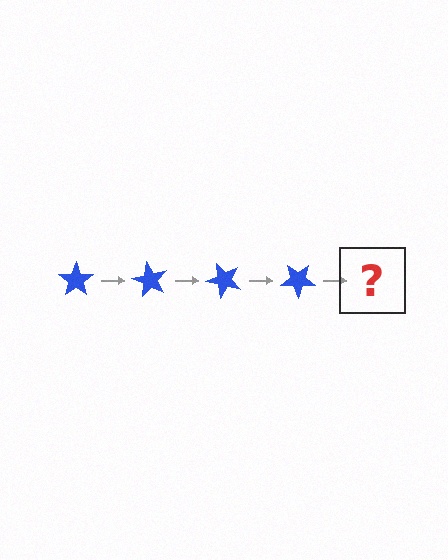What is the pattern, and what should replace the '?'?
The pattern is that the star rotates 60 degrees each step. The '?' should be a blue star rotated 240 degrees.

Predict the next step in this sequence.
The next step is a blue star rotated 240 degrees.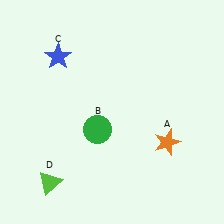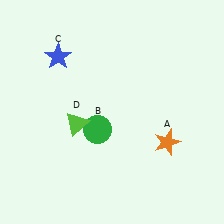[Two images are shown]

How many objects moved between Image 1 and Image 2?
1 object moved between the two images.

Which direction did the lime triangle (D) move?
The lime triangle (D) moved up.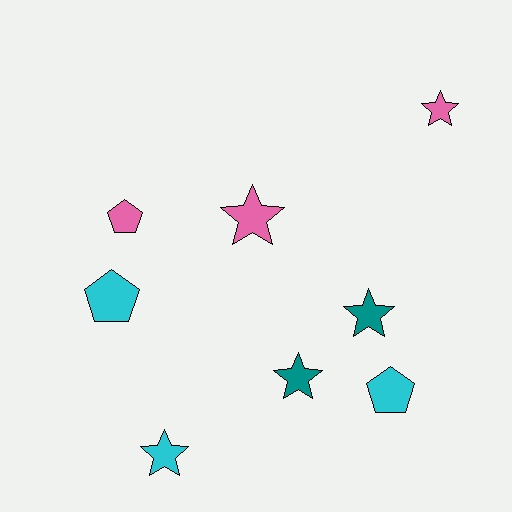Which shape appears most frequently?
Star, with 5 objects.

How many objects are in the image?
There are 8 objects.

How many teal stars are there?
There are 2 teal stars.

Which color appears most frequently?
Cyan, with 3 objects.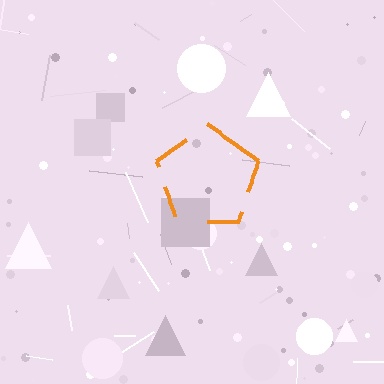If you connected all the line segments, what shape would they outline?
They would outline a pentagon.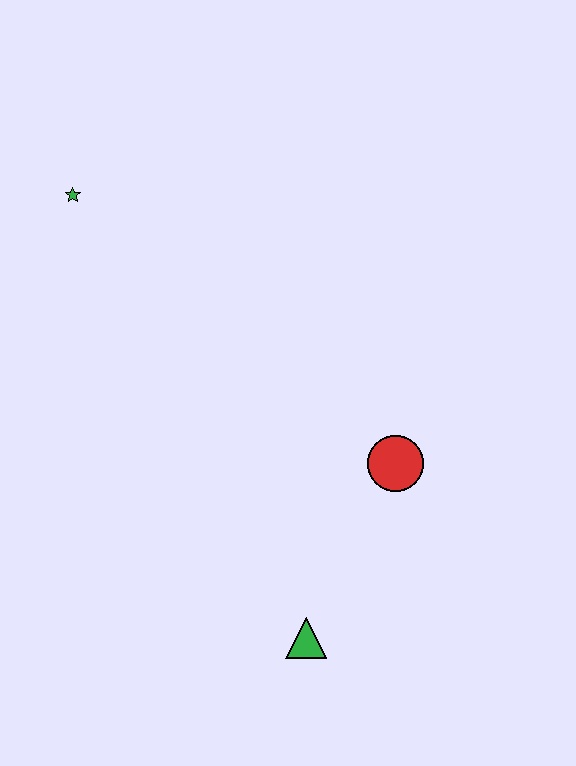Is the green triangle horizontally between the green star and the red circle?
Yes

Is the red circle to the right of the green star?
Yes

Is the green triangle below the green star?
Yes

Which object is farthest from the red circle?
The green star is farthest from the red circle.